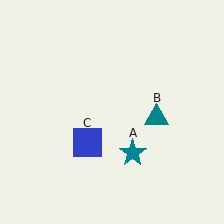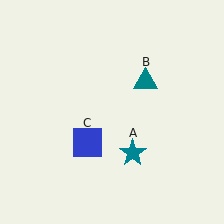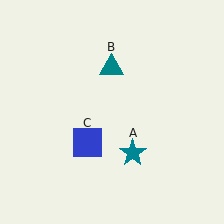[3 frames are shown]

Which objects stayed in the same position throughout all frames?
Teal star (object A) and blue square (object C) remained stationary.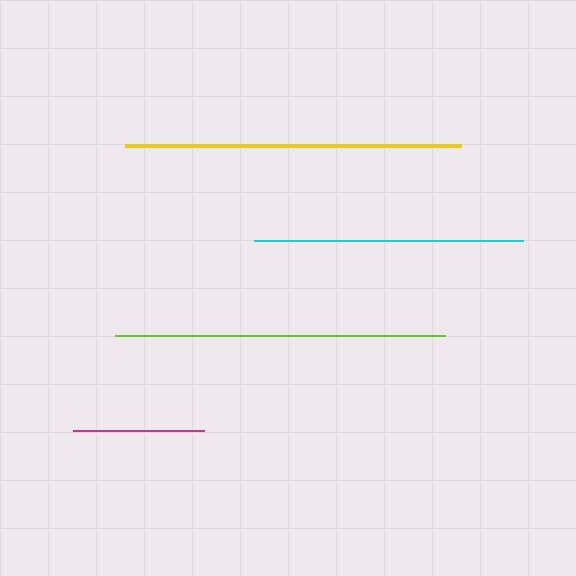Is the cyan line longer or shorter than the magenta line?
The cyan line is longer than the magenta line.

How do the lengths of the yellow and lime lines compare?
The yellow and lime lines are approximately the same length.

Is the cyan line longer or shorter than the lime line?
The lime line is longer than the cyan line.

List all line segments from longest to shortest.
From longest to shortest: yellow, lime, cyan, magenta.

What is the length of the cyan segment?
The cyan segment is approximately 269 pixels long.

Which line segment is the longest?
The yellow line is the longest at approximately 336 pixels.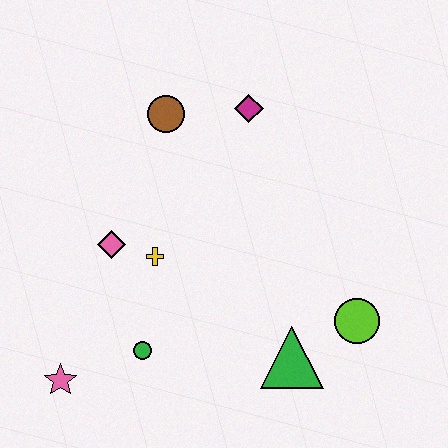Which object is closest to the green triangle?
The lime circle is closest to the green triangle.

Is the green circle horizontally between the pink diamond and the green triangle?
Yes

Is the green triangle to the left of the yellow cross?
No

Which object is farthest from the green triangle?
The brown circle is farthest from the green triangle.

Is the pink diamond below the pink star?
No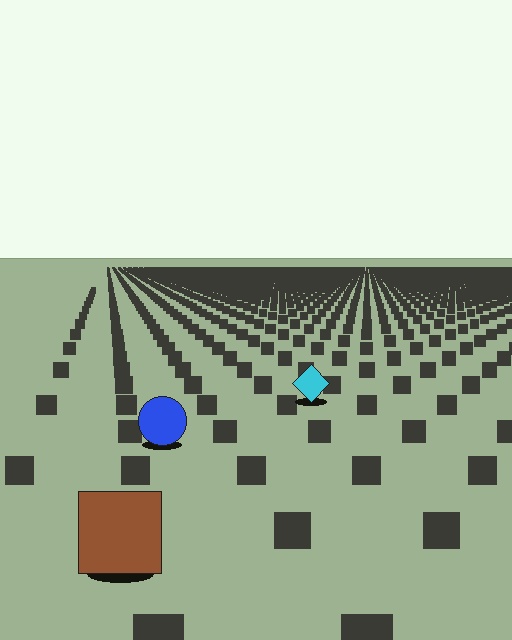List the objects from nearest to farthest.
From nearest to farthest: the brown square, the blue circle, the cyan diamond.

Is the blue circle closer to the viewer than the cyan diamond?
Yes. The blue circle is closer — you can tell from the texture gradient: the ground texture is coarser near it.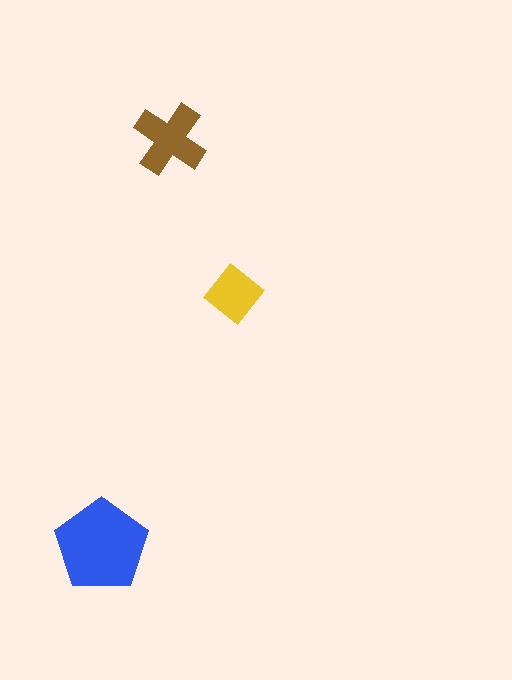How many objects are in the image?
There are 3 objects in the image.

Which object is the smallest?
The yellow diamond.